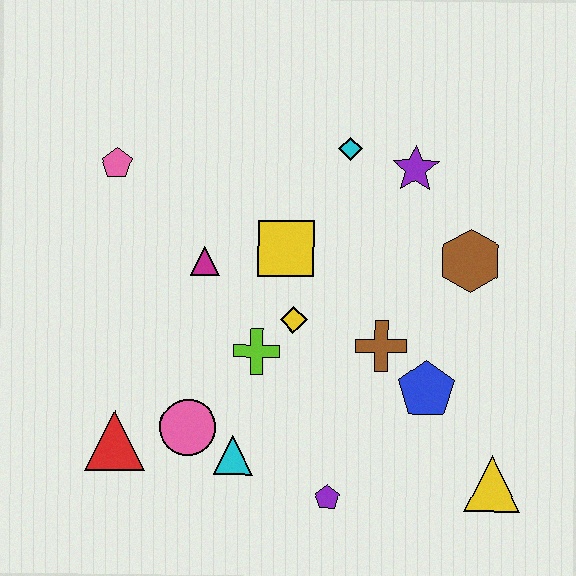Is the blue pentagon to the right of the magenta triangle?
Yes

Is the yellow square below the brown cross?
No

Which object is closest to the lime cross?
The yellow diamond is closest to the lime cross.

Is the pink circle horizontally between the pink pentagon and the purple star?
Yes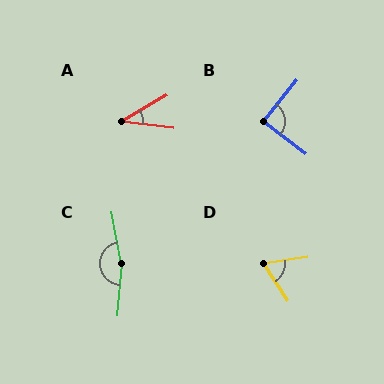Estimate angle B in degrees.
Approximately 89 degrees.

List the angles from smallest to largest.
A (37°), D (65°), B (89°), C (165°).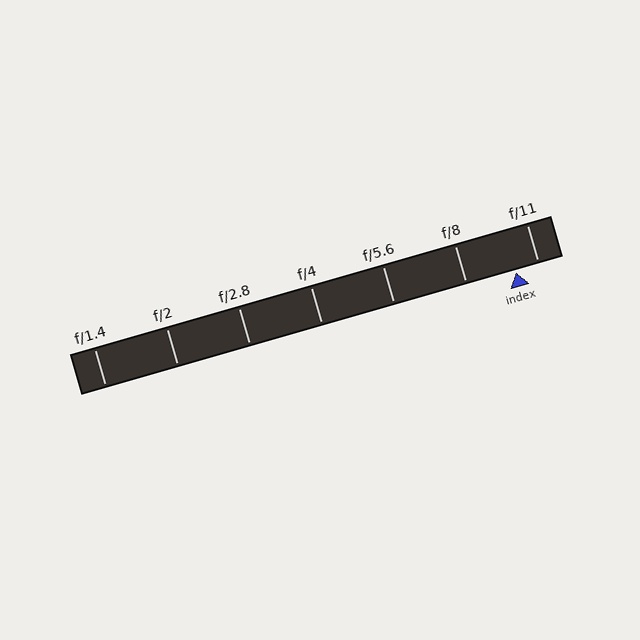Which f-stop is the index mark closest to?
The index mark is closest to f/11.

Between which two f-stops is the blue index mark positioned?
The index mark is between f/8 and f/11.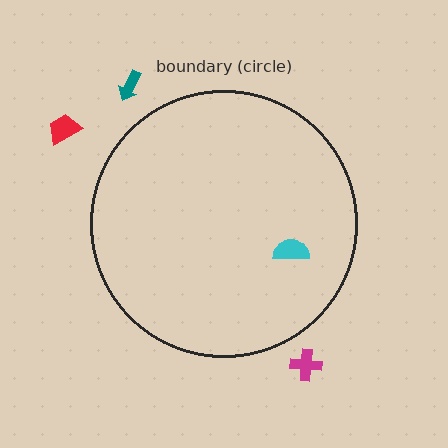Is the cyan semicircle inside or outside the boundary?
Inside.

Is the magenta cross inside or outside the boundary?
Outside.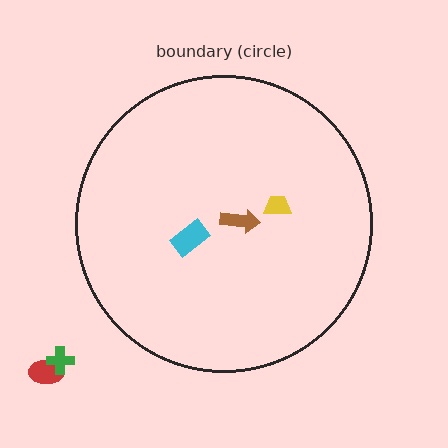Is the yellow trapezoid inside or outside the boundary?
Inside.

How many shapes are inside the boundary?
3 inside, 2 outside.